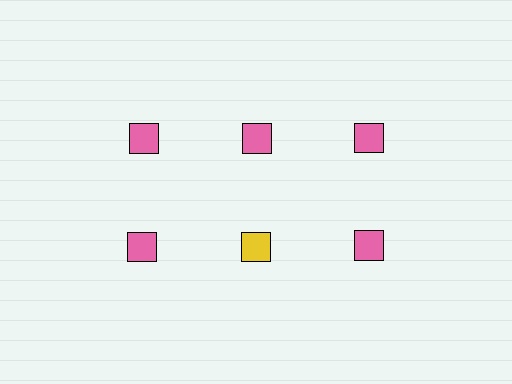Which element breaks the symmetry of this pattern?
The yellow square in the second row, second from left column breaks the symmetry. All other shapes are pink squares.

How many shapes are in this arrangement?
There are 6 shapes arranged in a grid pattern.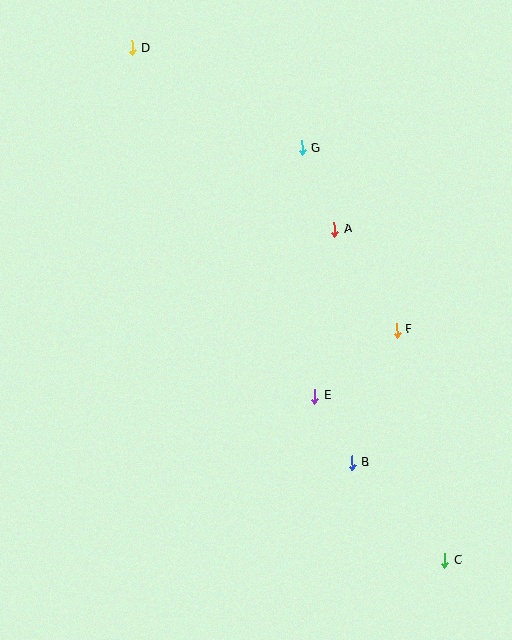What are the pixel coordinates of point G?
Point G is at (302, 148).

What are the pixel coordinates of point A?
Point A is at (334, 229).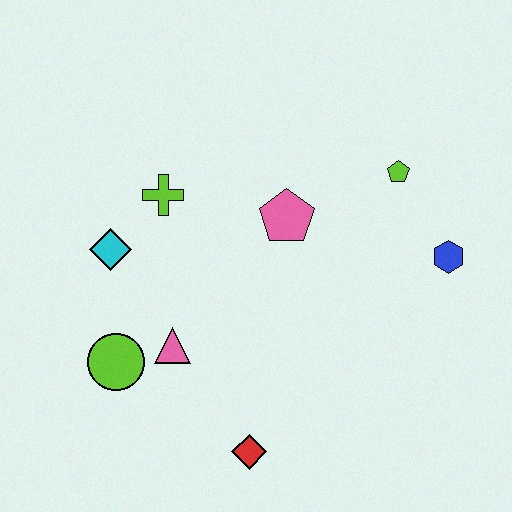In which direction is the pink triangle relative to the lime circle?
The pink triangle is to the right of the lime circle.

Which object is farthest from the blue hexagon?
The lime circle is farthest from the blue hexagon.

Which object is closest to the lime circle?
The pink triangle is closest to the lime circle.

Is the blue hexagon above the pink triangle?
Yes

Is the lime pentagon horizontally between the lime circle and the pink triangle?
No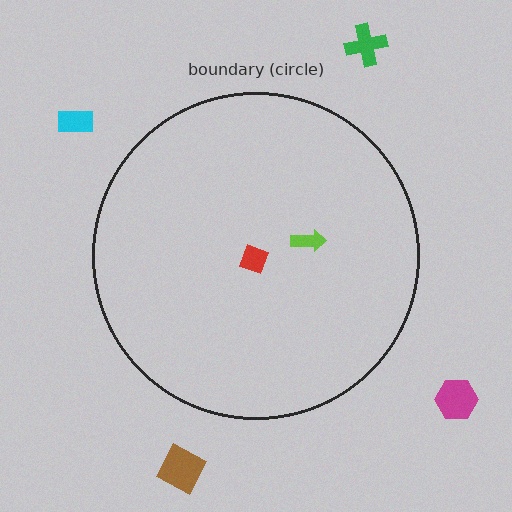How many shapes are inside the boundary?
2 inside, 4 outside.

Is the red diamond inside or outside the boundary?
Inside.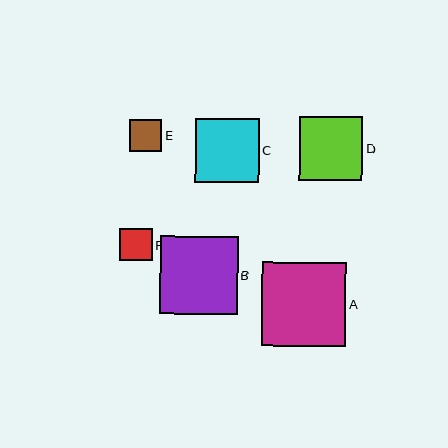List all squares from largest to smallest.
From largest to smallest: A, B, C, D, F, E.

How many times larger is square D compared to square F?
Square D is approximately 1.9 times the size of square F.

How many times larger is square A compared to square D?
Square A is approximately 1.3 times the size of square D.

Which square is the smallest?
Square E is the smallest with a size of approximately 32 pixels.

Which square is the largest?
Square A is the largest with a size of approximately 84 pixels.